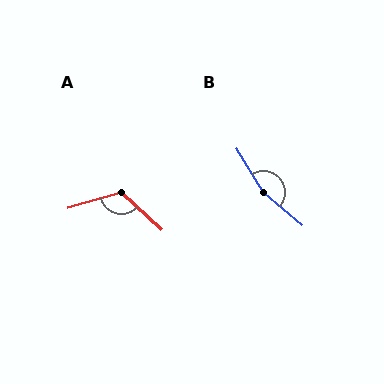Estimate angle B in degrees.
Approximately 161 degrees.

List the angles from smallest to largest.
A (121°), B (161°).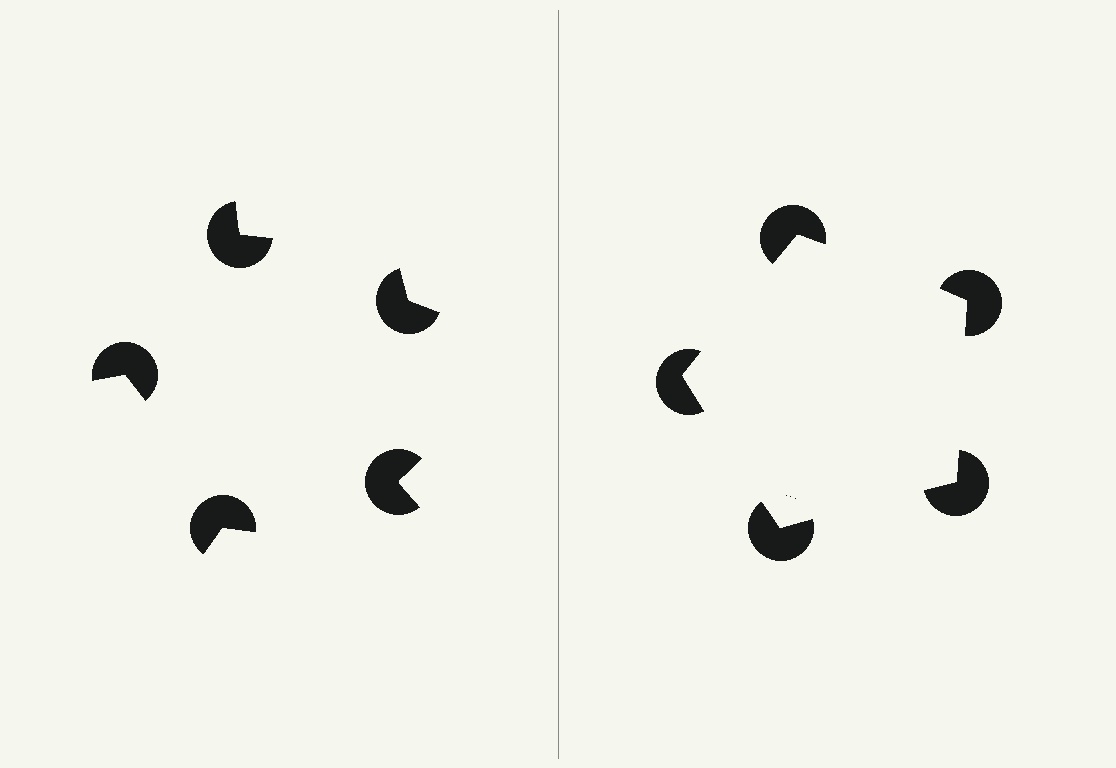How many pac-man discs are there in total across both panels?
10 — 5 on each side.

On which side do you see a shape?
An illusory pentagon appears on the right side. On the left side the wedge cuts are rotated, so no coherent shape forms.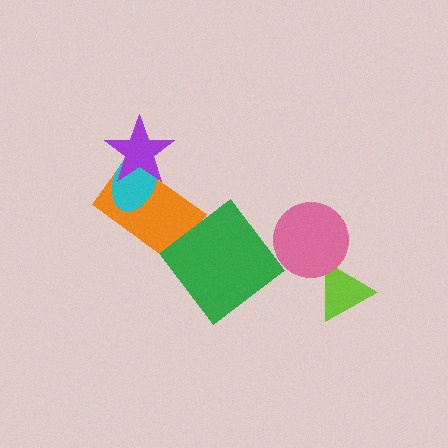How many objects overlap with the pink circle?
1 object overlaps with the pink circle.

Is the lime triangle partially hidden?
Yes, it is partially covered by another shape.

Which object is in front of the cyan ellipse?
The purple star is in front of the cyan ellipse.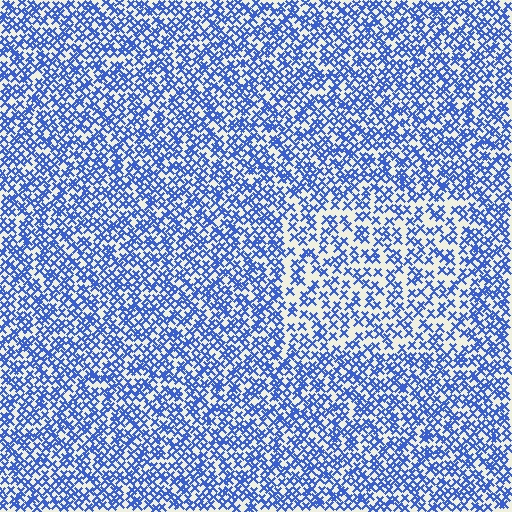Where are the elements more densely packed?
The elements are more densely packed outside the rectangle boundary.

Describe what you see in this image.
The image contains small blue elements arranged at two different densities. A rectangle-shaped region is visible where the elements are less densely packed than the surrounding area.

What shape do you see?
I see a rectangle.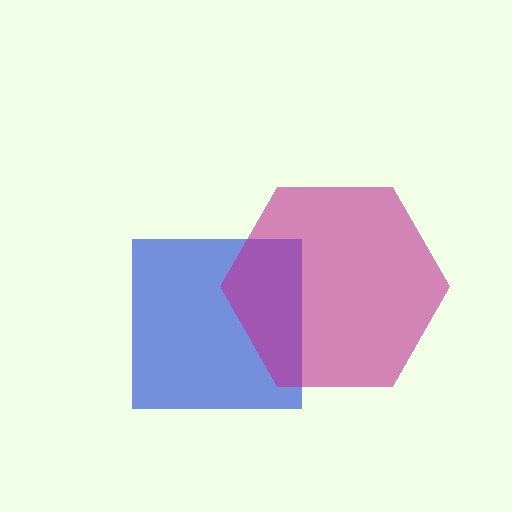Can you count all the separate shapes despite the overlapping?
Yes, there are 2 separate shapes.